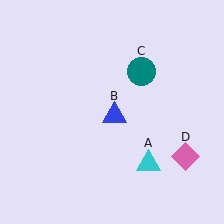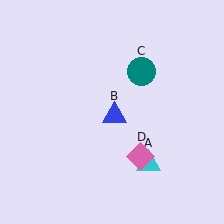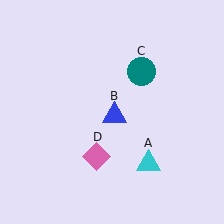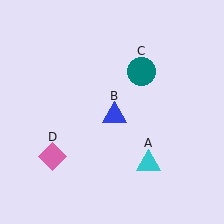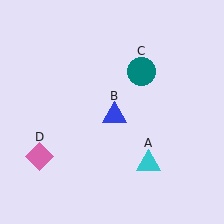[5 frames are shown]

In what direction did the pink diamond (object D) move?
The pink diamond (object D) moved left.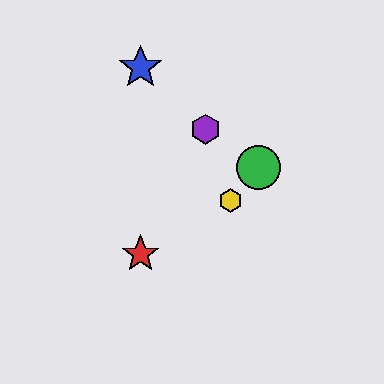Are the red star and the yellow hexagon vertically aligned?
No, the red star is at x≈141 and the yellow hexagon is at x≈230.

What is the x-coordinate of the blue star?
The blue star is at x≈141.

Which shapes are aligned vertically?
The red star, the blue star are aligned vertically.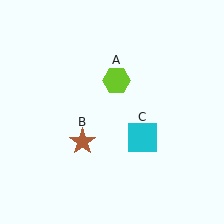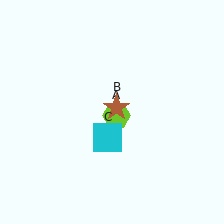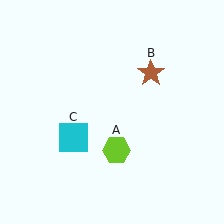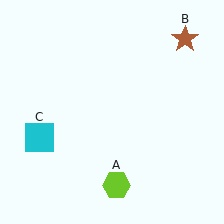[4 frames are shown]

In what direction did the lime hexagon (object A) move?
The lime hexagon (object A) moved down.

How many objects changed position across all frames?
3 objects changed position: lime hexagon (object A), brown star (object B), cyan square (object C).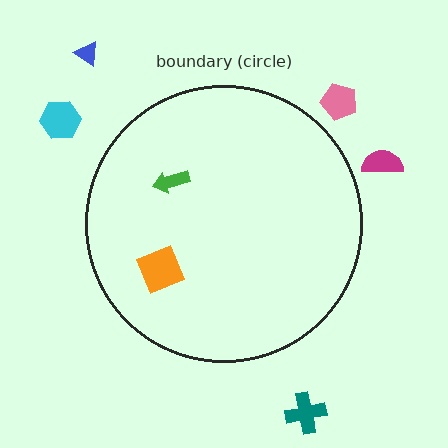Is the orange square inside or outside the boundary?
Inside.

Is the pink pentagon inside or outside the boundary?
Outside.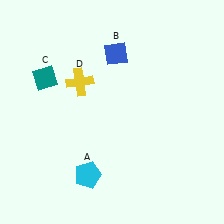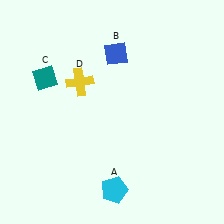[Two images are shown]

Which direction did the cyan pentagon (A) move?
The cyan pentagon (A) moved right.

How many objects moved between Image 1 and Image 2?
1 object moved between the two images.